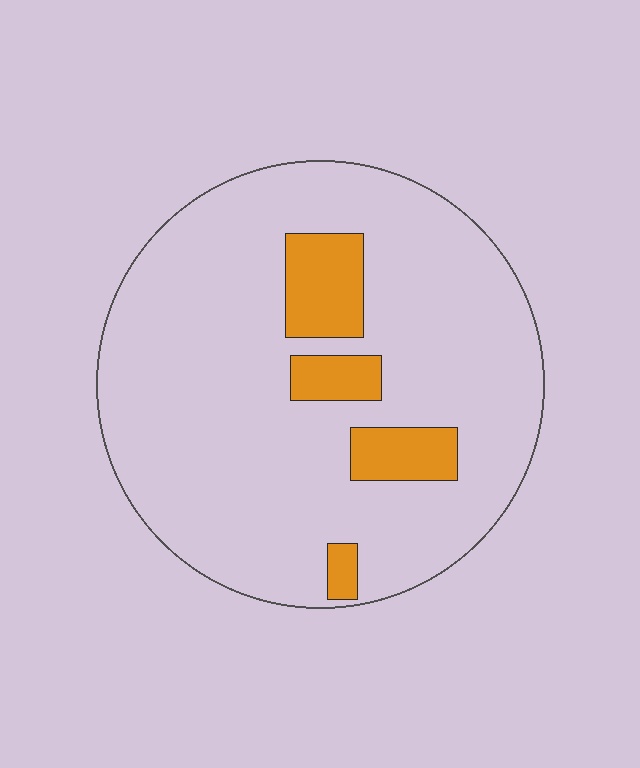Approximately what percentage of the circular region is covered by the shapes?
Approximately 15%.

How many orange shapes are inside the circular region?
4.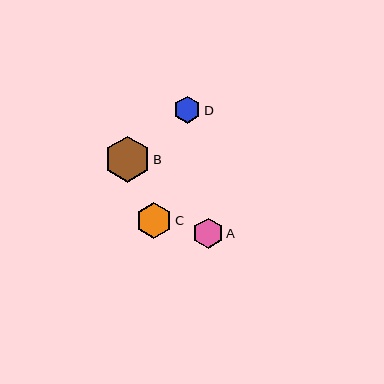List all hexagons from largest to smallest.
From largest to smallest: B, C, A, D.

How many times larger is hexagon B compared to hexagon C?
Hexagon B is approximately 1.3 times the size of hexagon C.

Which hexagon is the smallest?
Hexagon D is the smallest with a size of approximately 27 pixels.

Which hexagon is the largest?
Hexagon B is the largest with a size of approximately 46 pixels.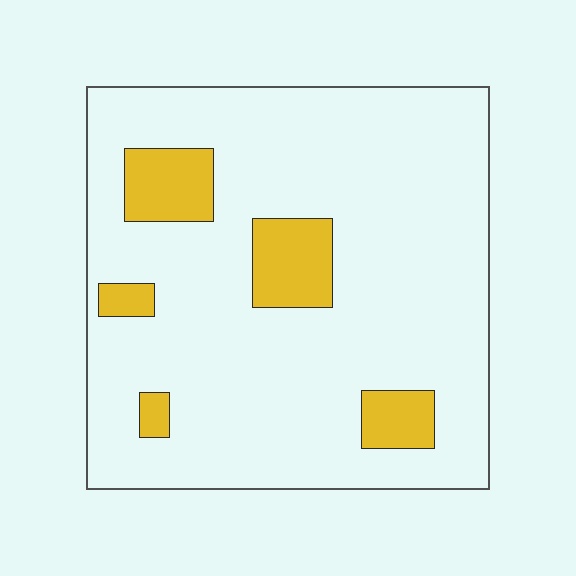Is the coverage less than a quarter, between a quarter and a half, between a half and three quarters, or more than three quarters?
Less than a quarter.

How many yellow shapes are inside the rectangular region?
5.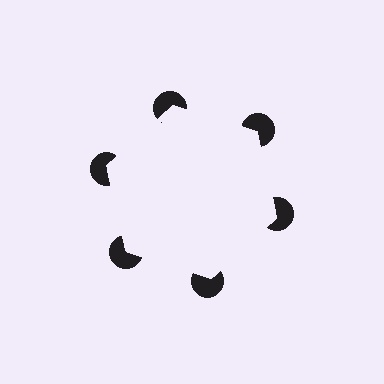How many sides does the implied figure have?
6 sides.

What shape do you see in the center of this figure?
An illusory hexagon — its edges are inferred from the aligned wedge cuts in the pac-man discs, not physically drawn.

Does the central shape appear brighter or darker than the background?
It typically appears slightly brighter than the background, even though no actual brightness change is drawn.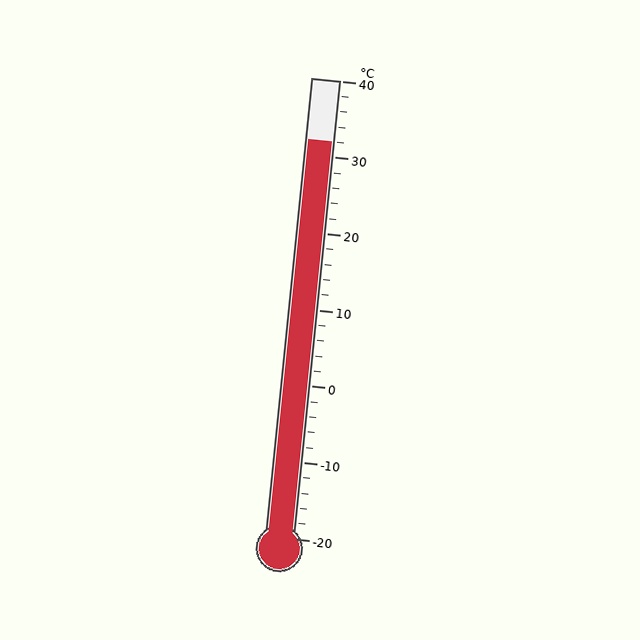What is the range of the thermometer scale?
The thermometer scale ranges from -20°C to 40°C.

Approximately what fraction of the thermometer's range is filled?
The thermometer is filled to approximately 85% of its range.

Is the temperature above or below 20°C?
The temperature is above 20°C.